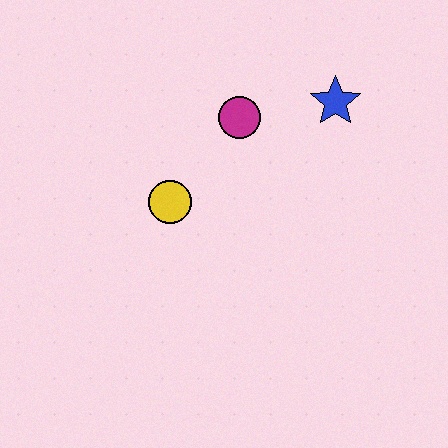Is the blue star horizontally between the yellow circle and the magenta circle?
No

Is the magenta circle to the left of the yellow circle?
No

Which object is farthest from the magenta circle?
The yellow circle is farthest from the magenta circle.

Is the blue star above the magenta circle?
Yes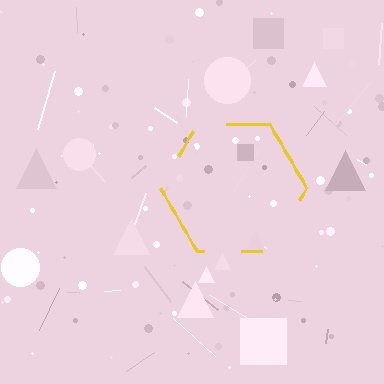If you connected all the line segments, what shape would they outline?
They would outline a hexagon.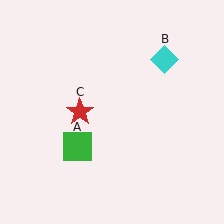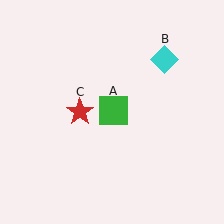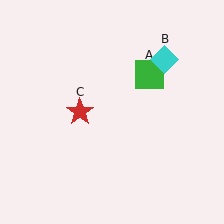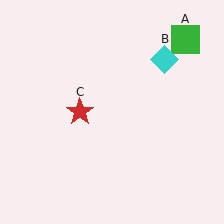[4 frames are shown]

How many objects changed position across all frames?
1 object changed position: green square (object A).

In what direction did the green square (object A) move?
The green square (object A) moved up and to the right.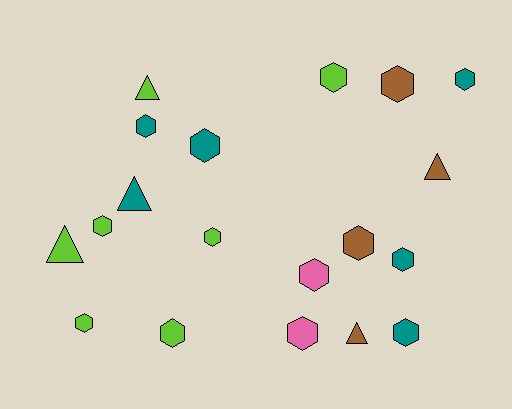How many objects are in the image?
There are 19 objects.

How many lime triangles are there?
There are 2 lime triangles.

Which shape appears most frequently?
Hexagon, with 14 objects.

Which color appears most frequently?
Lime, with 7 objects.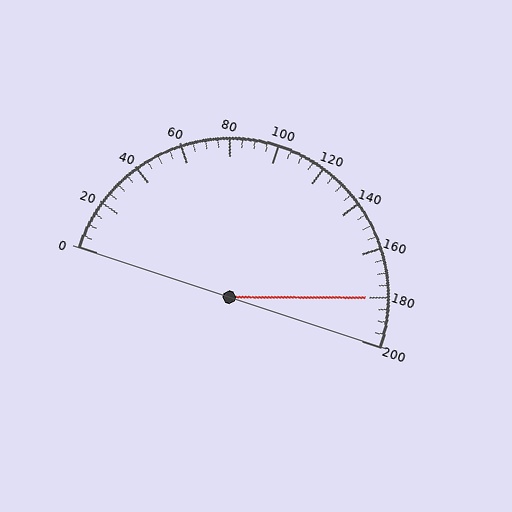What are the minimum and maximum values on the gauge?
The gauge ranges from 0 to 200.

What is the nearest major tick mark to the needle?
The nearest major tick mark is 180.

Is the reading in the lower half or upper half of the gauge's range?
The reading is in the upper half of the range (0 to 200).